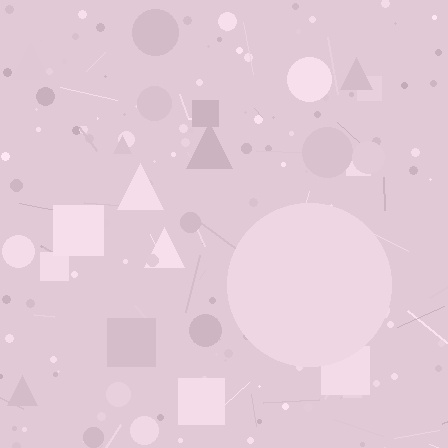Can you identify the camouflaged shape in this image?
The camouflaged shape is a circle.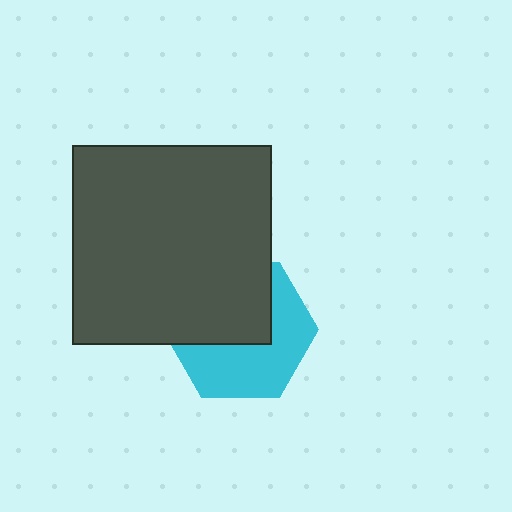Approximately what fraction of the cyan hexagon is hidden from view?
Roughly 49% of the cyan hexagon is hidden behind the dark gray square.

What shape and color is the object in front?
The object in front is a dark gray square.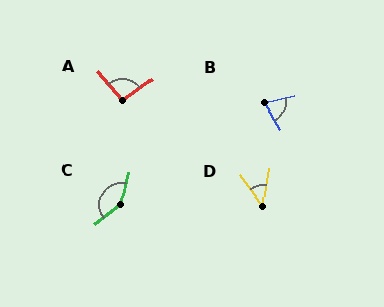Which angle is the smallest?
D, at approximately 45 degrees.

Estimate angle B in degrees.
Approximately 71 degrees.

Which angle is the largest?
C, at approximately 142 degrees.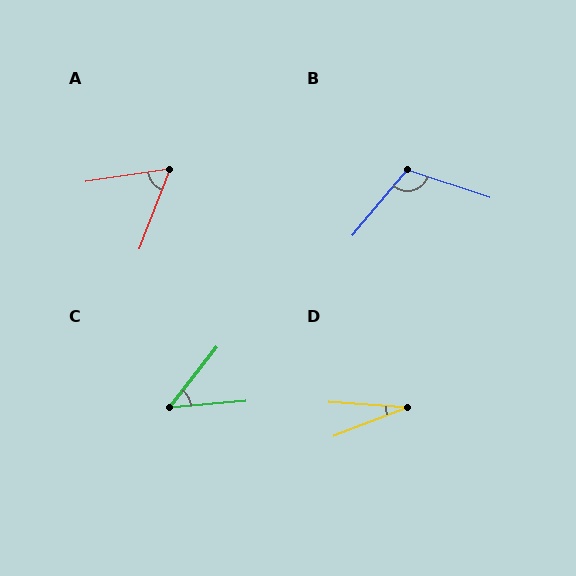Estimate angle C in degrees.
Approximately 46 degrees.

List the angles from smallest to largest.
D (25°), C (46°), A (60°), B (111°).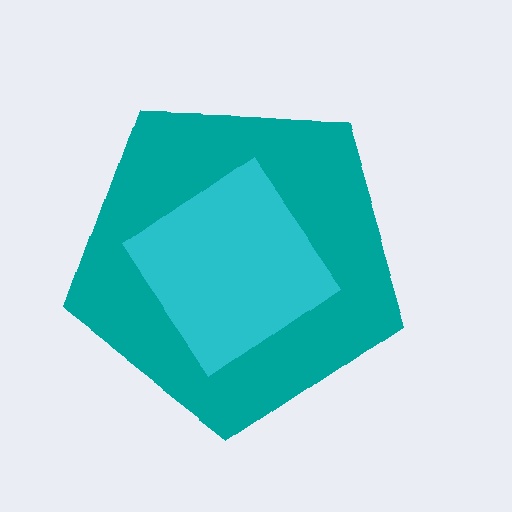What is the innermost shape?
The cyan diamond.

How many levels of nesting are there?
2.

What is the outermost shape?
The teal pentagon.